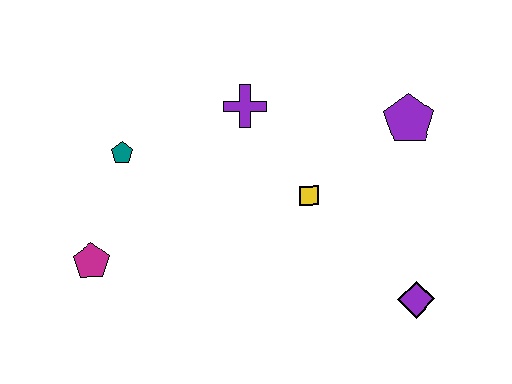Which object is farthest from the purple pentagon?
The magenta pentagon is farthest from the purple pentagon.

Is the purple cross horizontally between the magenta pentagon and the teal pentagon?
No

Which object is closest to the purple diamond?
The yellow square is closest to the purple diamond.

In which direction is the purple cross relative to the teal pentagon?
The purple cross is to the right of the teal pentagon.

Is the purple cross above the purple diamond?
Yes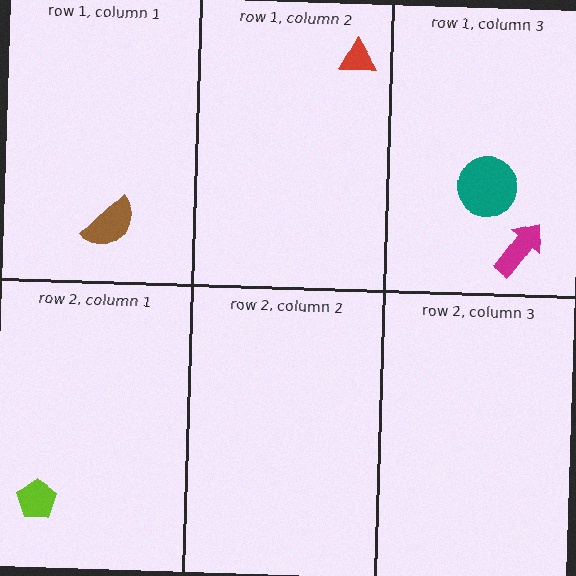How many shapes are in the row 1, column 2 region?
1.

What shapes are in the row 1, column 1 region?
The brown semicircle.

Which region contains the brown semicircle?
The row 1, column 1 region.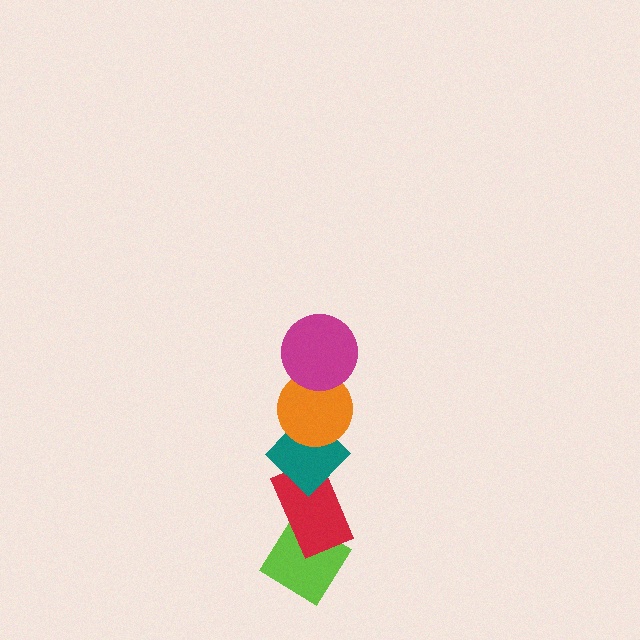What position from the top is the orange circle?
The orange circle is 2nd from the top.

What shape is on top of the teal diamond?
The orange circle is on top of the teal diamond.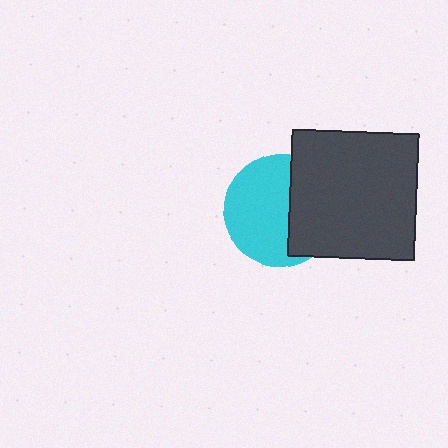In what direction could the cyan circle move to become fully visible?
The cyan circle could move left. That would shift it out from behind the dark gray square entirely.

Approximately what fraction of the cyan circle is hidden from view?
Roughly 40% of the cyan circle is hidden behind the dark gray square.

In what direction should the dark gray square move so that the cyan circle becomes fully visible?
The dark gray square should move right. That is the shortest direction to clear the overlap and leave the cyan circle fully visible.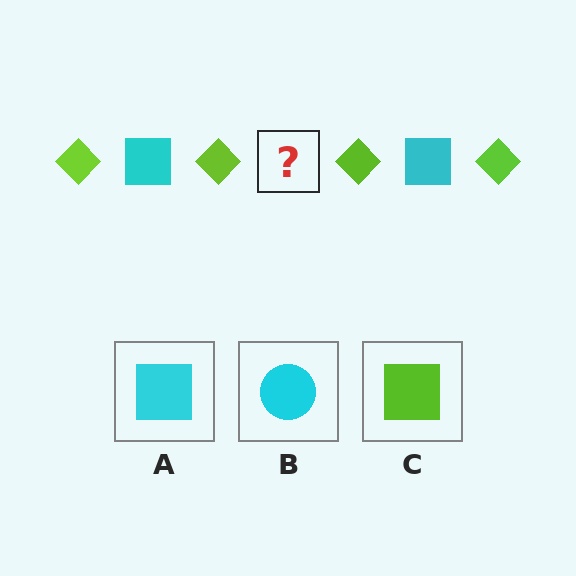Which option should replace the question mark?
Option A.